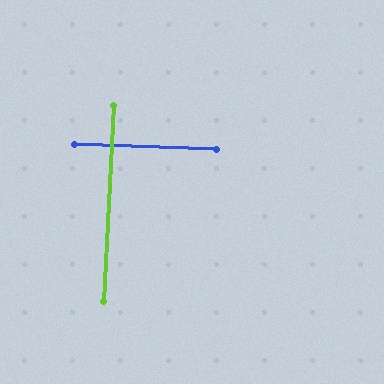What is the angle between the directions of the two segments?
Approximately 89 degrees.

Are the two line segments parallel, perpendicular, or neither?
Perpendicular — they meet at approximately 89°.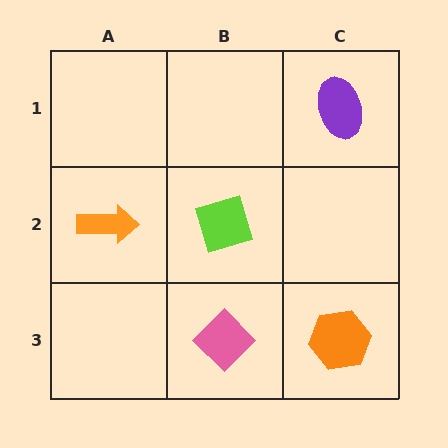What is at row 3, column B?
A pink diamond.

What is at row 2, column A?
An orange arrow.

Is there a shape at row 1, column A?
No, that cell is empty.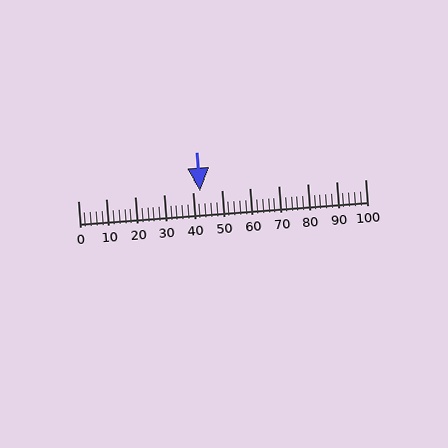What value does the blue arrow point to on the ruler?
The blue arrow points to approximately 42.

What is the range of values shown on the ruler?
The ruler shows values from 0 to 100.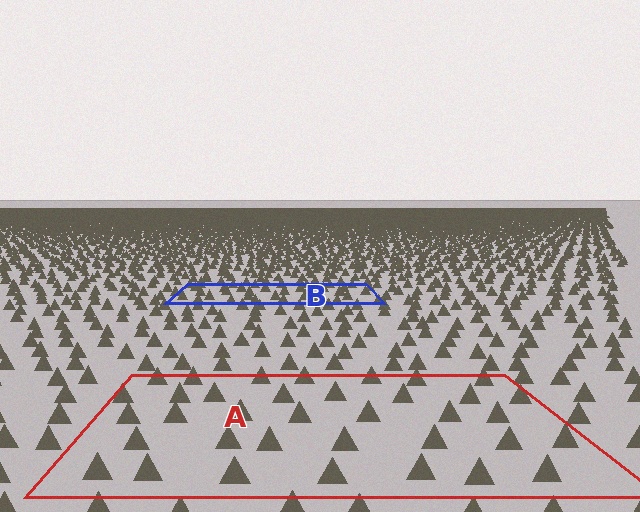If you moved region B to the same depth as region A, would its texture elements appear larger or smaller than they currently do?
They would appear larger. At a closer depth, the same texture elements are projected at a bigger on-screen size.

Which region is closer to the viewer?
Region A is closer. The texture elements there are larger and more spread out.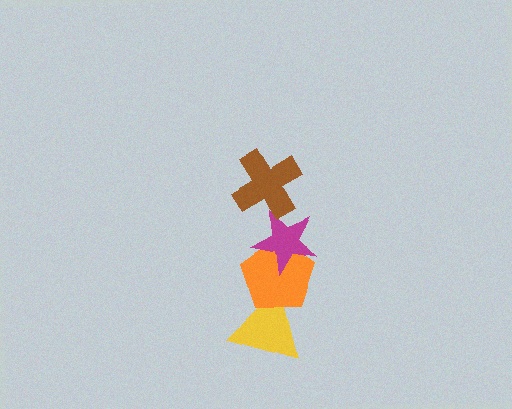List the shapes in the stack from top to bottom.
From top to bottom: the brown cross, the magenta star, the orange pentagon, the yellow triangle.